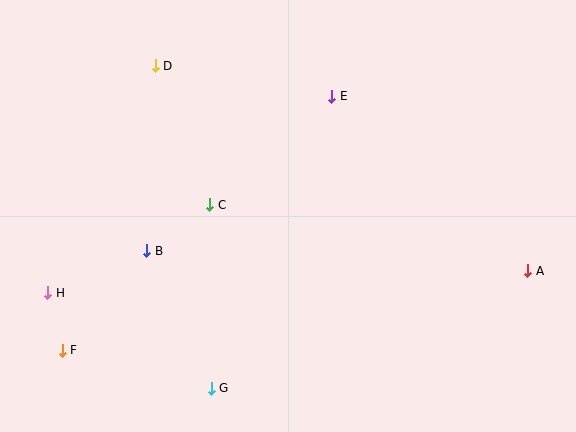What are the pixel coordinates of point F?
Point F is at (62, 350).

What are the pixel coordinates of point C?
Point C is at (209, 205).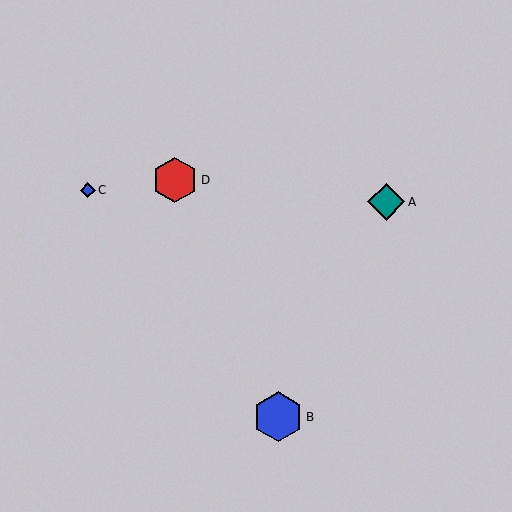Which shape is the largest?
The blue hexagon (labeled B) is the largest.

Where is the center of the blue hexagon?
The center of the blue hexagon is at (278, 417).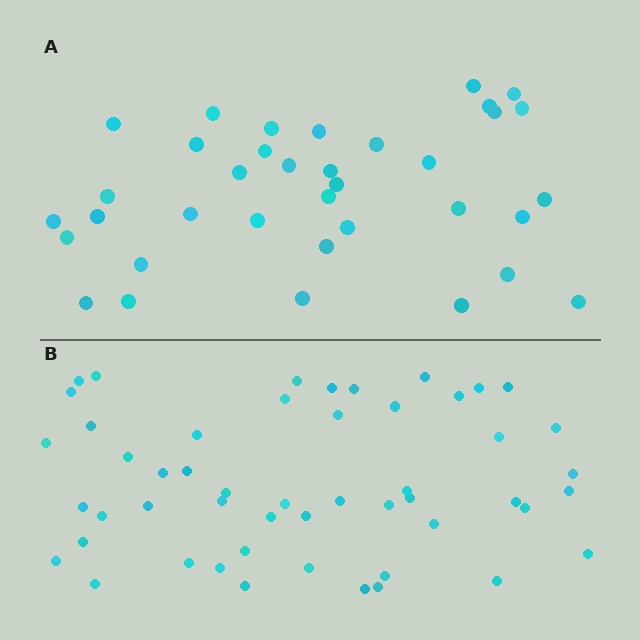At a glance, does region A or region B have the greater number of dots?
Region B (the bottom region) has more dots.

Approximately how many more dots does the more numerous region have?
Region B has approximately 15 more dots than region A.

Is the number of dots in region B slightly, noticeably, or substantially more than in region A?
Region B has noticeably more, but not dramatically so. The ratio is roughly 1.4 to 1.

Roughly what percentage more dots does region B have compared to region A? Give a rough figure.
About 40% more.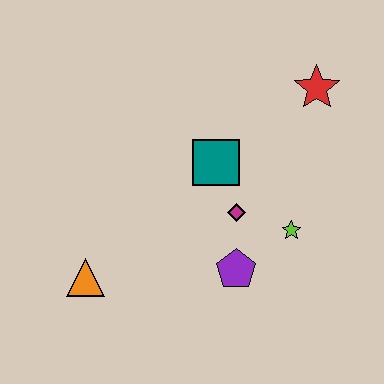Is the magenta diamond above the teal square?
No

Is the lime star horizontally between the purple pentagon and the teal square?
No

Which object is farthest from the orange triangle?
The red star is farthest from the orange triangle.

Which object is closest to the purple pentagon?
The magenta diamond is closest to the purple pentagon.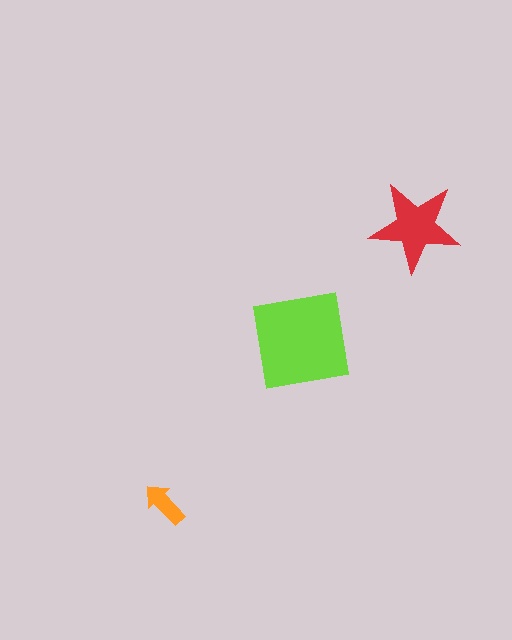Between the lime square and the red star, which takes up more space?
The lime square.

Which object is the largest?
The lime square.